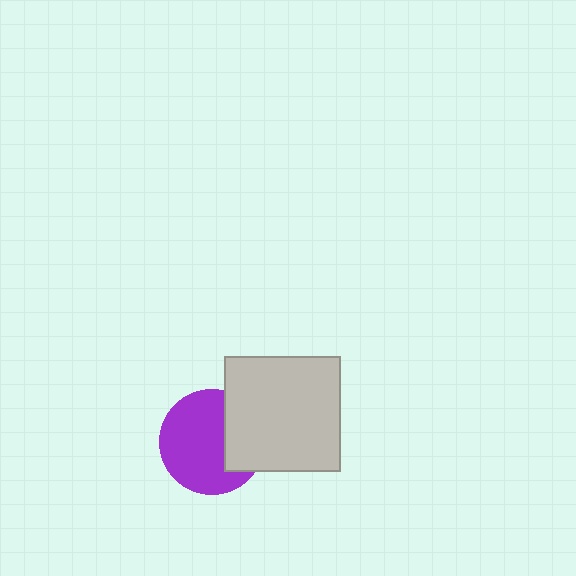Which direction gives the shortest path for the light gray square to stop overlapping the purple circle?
Moving right gives the shortest separation.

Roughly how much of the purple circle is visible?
Most of it is visible (roughly 69%).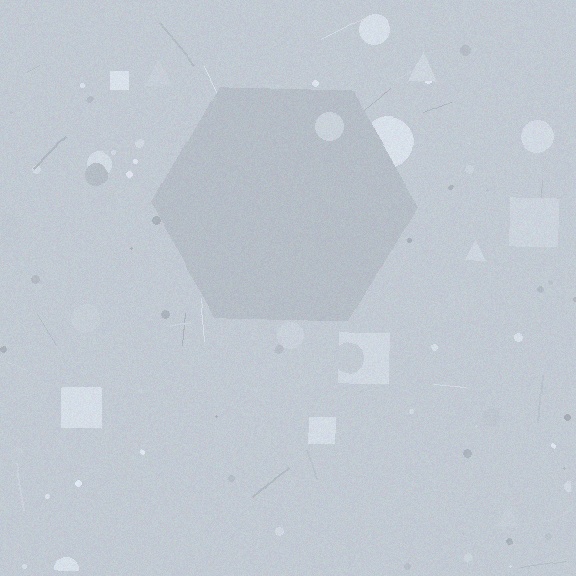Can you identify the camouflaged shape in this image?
The camouflaged shape is a hexagon.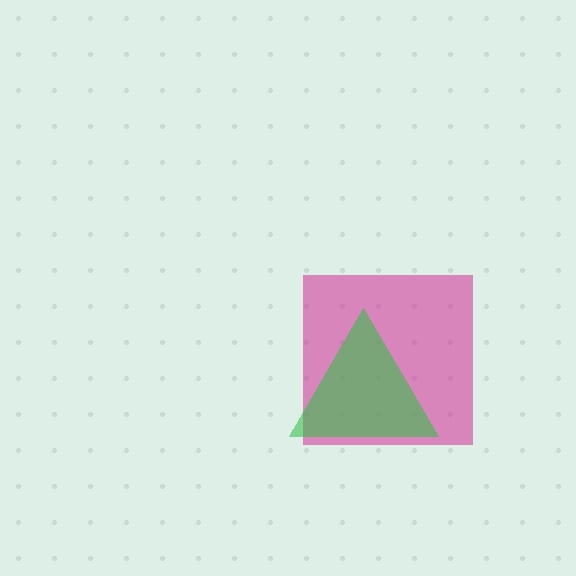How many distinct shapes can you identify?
There are 2 distinct shapes: a magenta square, a green triangle.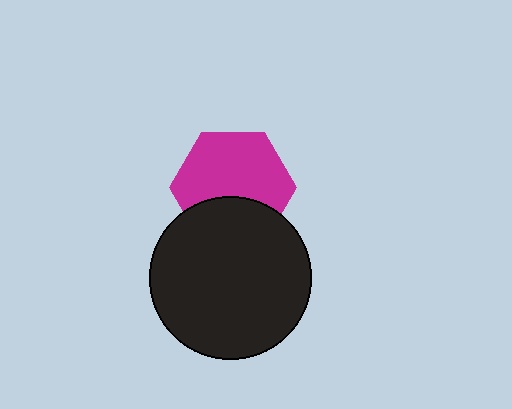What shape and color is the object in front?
The object in front is a black circle.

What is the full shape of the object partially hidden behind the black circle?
The partially hidden object is a magenta hexagon.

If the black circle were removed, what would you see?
You would see the complete magenta hexagon.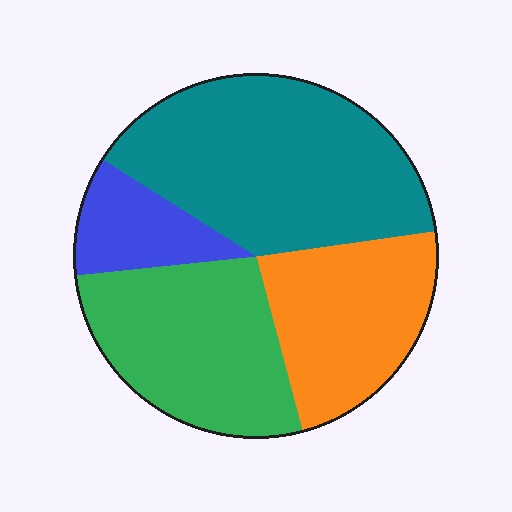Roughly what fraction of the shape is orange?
Orange covers around 25% of the shape.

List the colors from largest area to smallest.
From largest to smallest: teal, green, orange, blue.